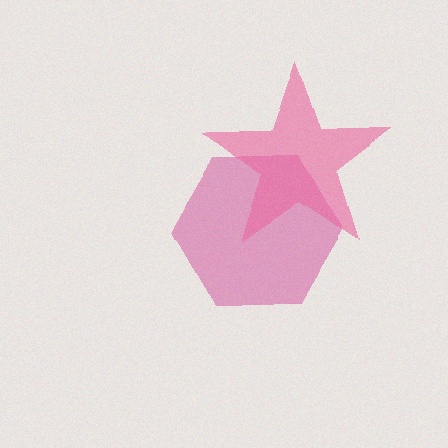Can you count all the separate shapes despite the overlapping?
Yes, there are 2 separate shapes.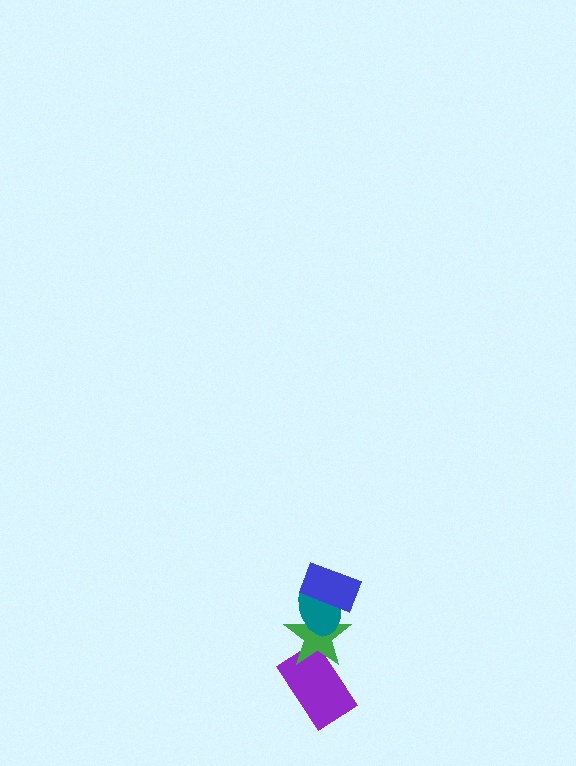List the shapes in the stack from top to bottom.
From top to bottom: the blue rectangle, the teal ellipse, the green star, the purple rectangle.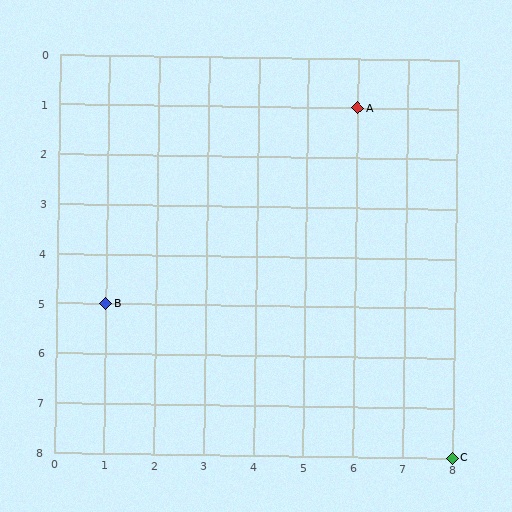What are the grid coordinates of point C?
Point C is at grid coordinates (8, 8).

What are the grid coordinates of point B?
Point B is at grid coordinates (1, 5).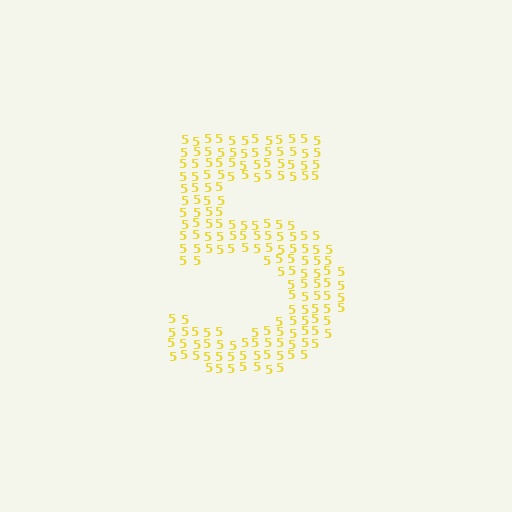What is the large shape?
The large shape is the digit 5.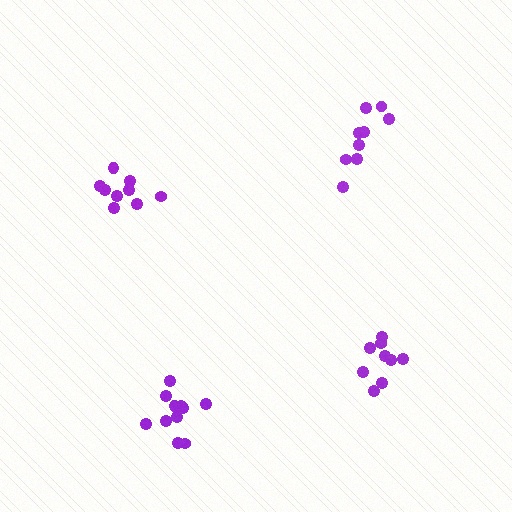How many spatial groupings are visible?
There are 4 spatial groupings.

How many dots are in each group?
Group 1: 9 dots, Group 2: 9 dots, Group 3: 11 dots, Group 4: 9 dots (38 total).